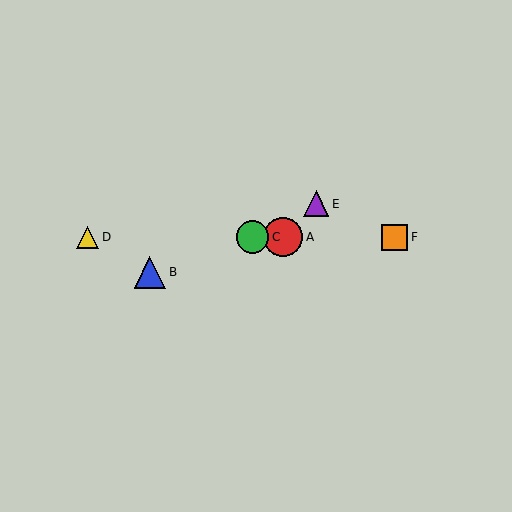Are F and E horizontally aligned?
No, F is at y≈237 and E is at y≈204.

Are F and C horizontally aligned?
Yes, both are at y≈237.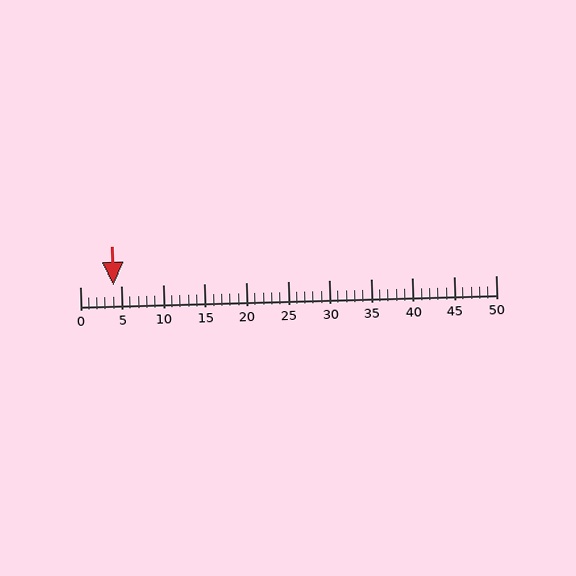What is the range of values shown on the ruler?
The ruler shows values from 0 to 50.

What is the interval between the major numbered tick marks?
The major tick marks are spaced 5 units apart.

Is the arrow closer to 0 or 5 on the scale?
The arrow is closer to 5.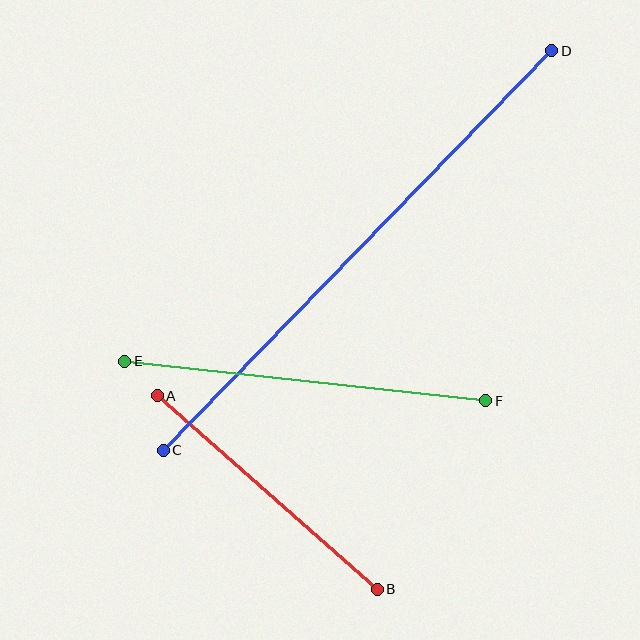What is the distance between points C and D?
The distance is approximately 557 pixels.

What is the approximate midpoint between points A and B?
The midpoint is at approximately (267, 492) pixels.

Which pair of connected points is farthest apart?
Points C and D are farthest apart.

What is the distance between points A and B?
The distance is approximately 293 pixels.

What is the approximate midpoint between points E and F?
The midpoint is at approximately (305, 381) pixels.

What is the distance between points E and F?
The distance is approximately 363 pixels.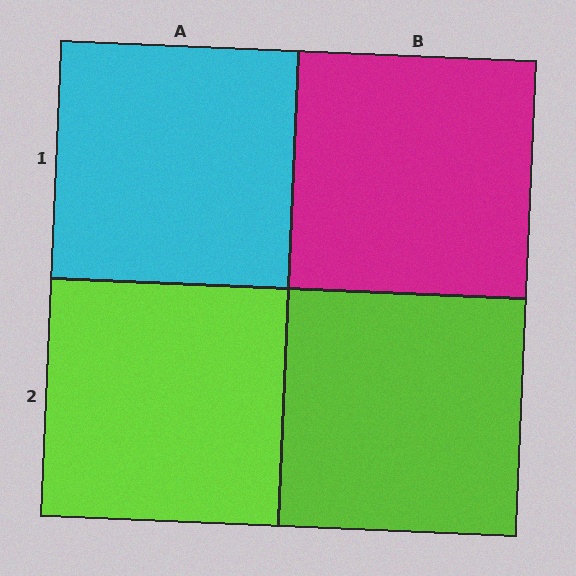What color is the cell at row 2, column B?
Lime.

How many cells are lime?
2 cells are lime.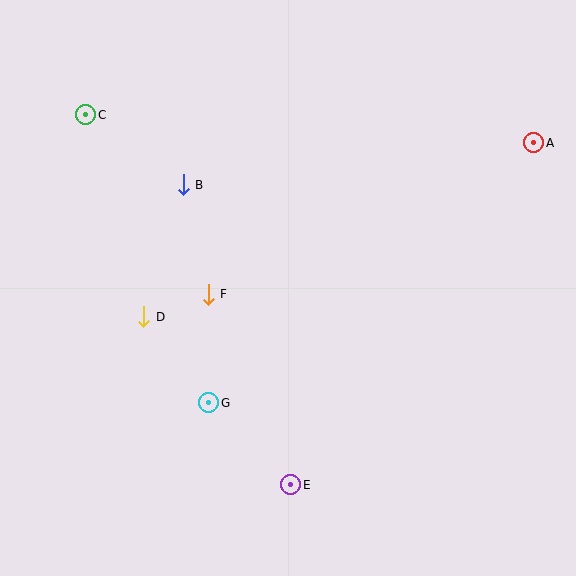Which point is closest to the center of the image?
Point F at (208, 294) is closest to the center.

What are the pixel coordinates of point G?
Point G is at (208, 403).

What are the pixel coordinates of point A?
Point A is at (534, 143).